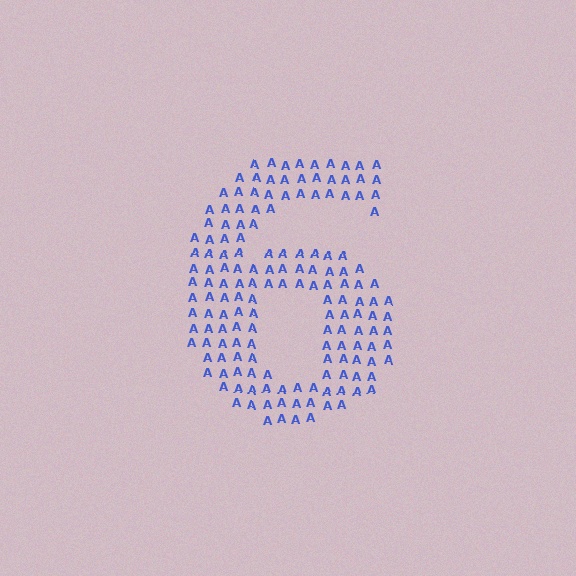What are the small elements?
The small elements are letter A's.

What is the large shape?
The large shape is the digit 6.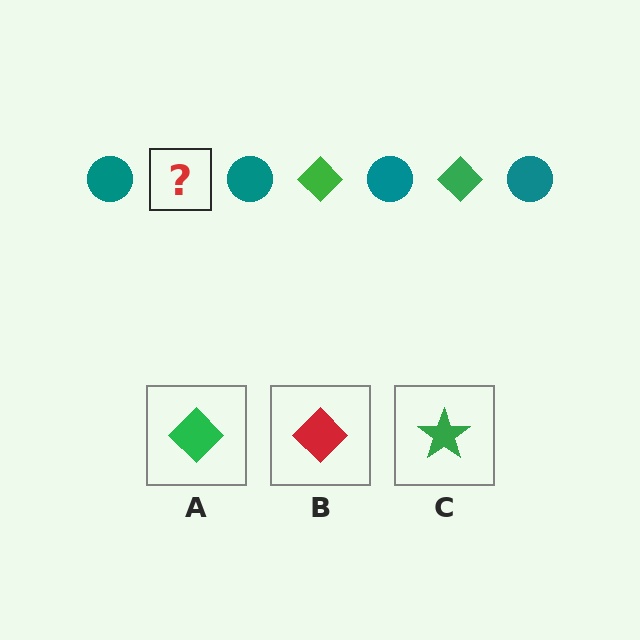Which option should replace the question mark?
Option A.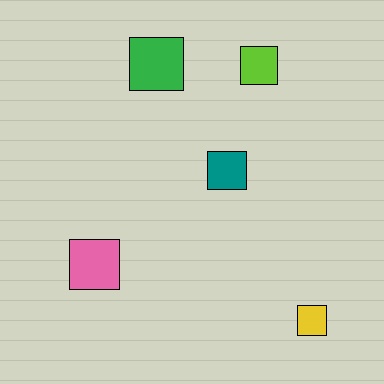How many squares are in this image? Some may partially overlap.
There are 5 squares.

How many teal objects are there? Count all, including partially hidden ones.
There is 1 teal object.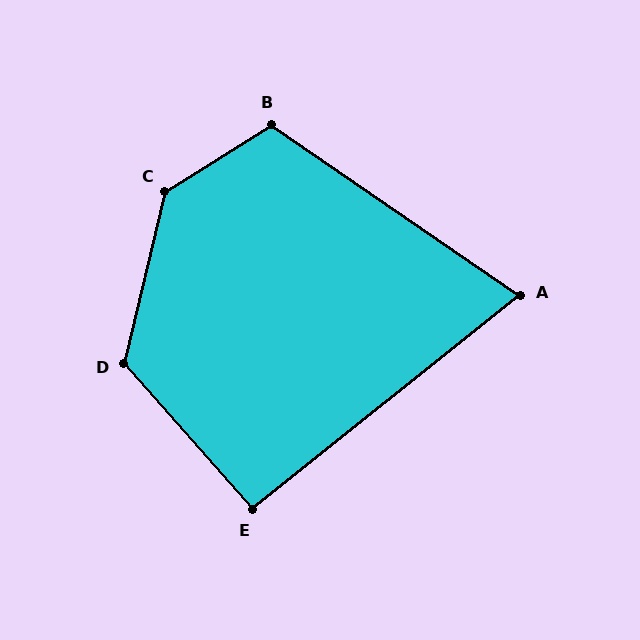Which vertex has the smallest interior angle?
A, at approximately 73 degrees.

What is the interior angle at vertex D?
Approximately 125 degrees (obtuse).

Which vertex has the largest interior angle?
C, at approximately 136 degrees.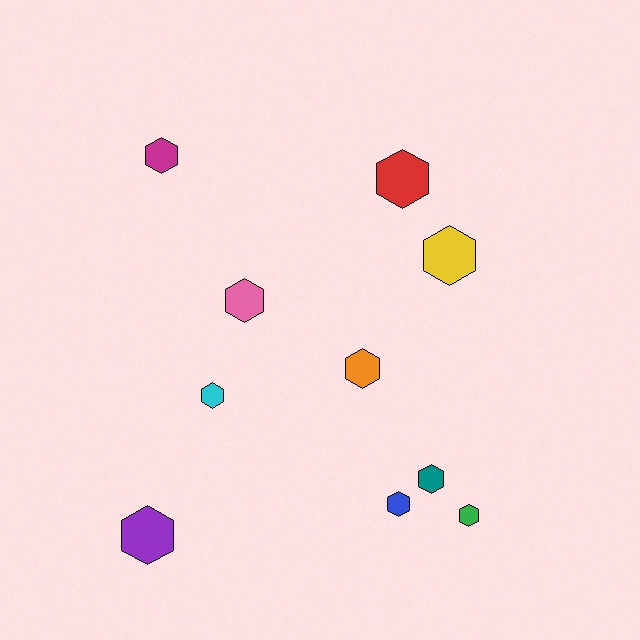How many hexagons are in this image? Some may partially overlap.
There are 10 hexagons.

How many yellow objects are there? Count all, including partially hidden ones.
There is 1 yellow object.